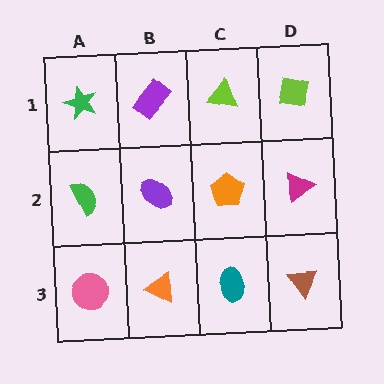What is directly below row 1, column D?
A magenta triangle.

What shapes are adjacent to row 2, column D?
A lime square (row 1, column D), a brown triangle (row 3, column D), an orange pentagon (row 2, column C).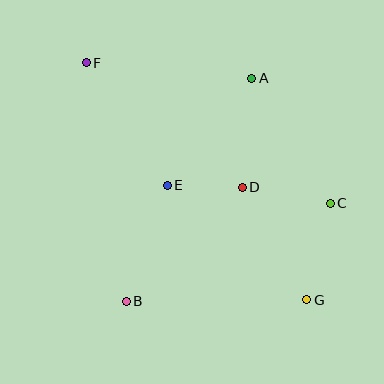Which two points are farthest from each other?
Points F and G are farthest from each other.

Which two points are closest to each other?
Points D and E are closest to each other.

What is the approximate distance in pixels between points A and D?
The distance between A and D is approximately 109 pixels.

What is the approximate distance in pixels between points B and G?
The distance between B and G is approximately 180 pixels.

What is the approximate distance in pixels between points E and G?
The distance between E and G is approximately 180 pixels.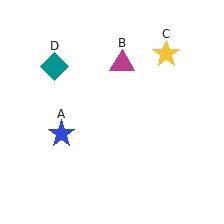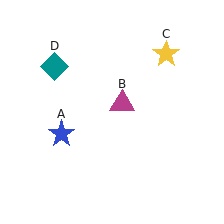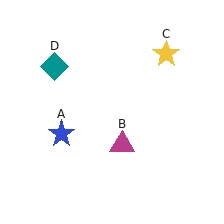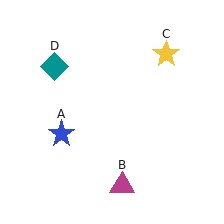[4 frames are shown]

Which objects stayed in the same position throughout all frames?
Blue star (object A) and yellow star (object C) and teal diamond (object D) remained stationary.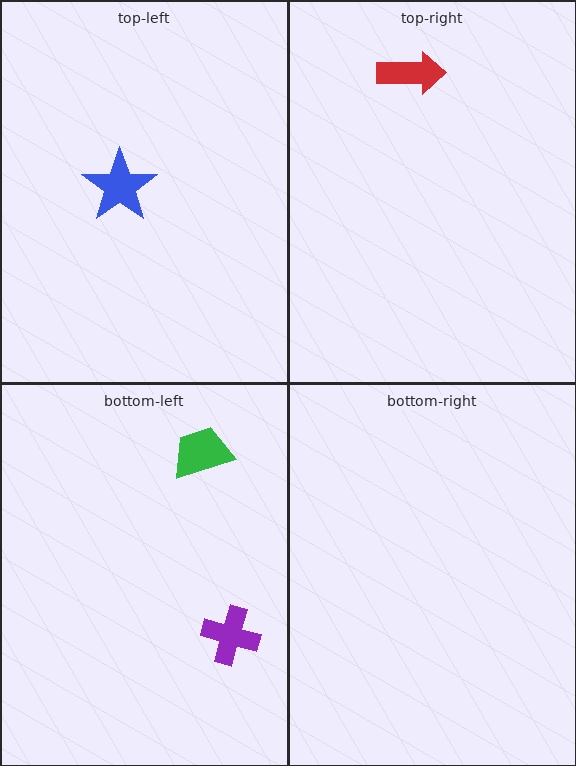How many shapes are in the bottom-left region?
2.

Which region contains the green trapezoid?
The bottom-left region.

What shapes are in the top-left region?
The blue star.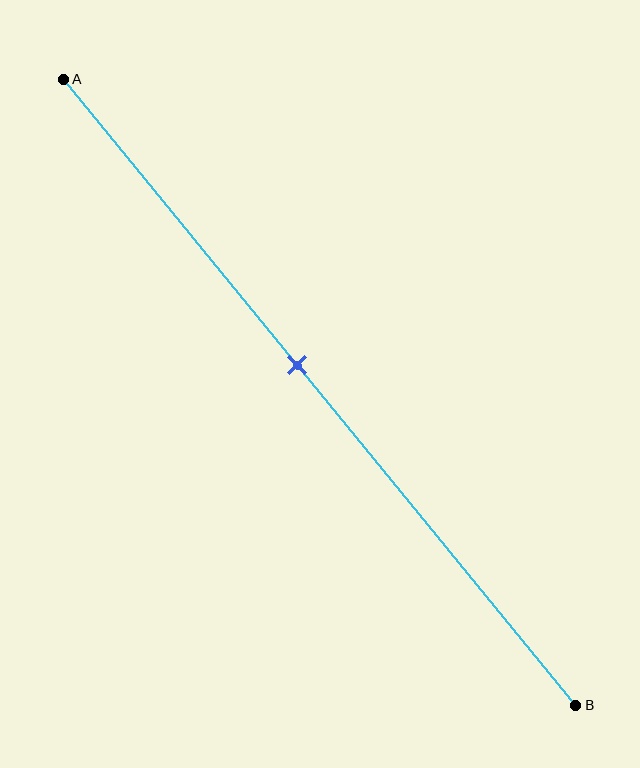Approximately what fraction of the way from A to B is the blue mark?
The blue mark is approximately 45% of the way from A to B.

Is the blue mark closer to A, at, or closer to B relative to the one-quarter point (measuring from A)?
The blue mark is closer to point B than the one-quarter point of segment AB.